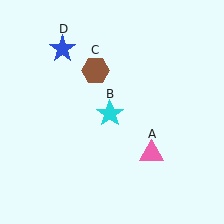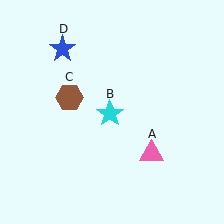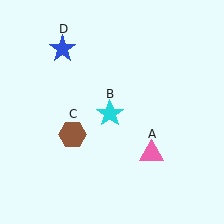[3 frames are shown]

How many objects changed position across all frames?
1 object changed position: brown hexagon (object C).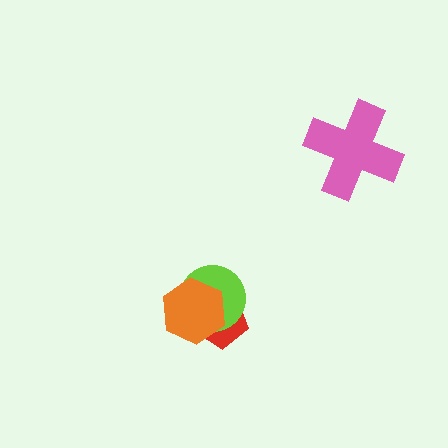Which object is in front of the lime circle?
The orange hexagon is in front of the lime circle.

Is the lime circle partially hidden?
Yes, it is partially covered by another shape.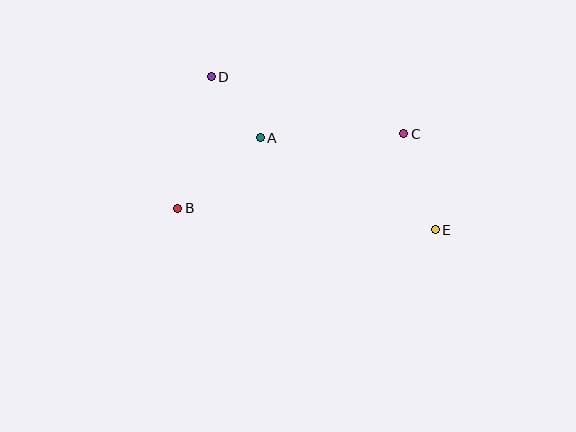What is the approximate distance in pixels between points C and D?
The distance between C and D is approximately 201 pixels.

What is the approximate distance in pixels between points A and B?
The distance between A and B is approximately 108 pixels.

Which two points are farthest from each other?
Points D and E are farthest from each other.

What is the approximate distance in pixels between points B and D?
The distance between B and D is approximately 135 pixels.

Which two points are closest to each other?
Points A and D are closest to each other.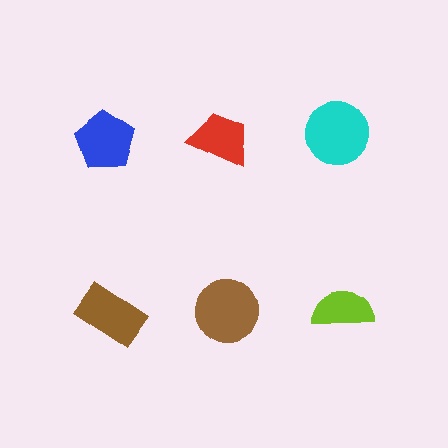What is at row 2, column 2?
A brown circle.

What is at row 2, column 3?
A lime semicircle.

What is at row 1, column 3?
A cyan circle.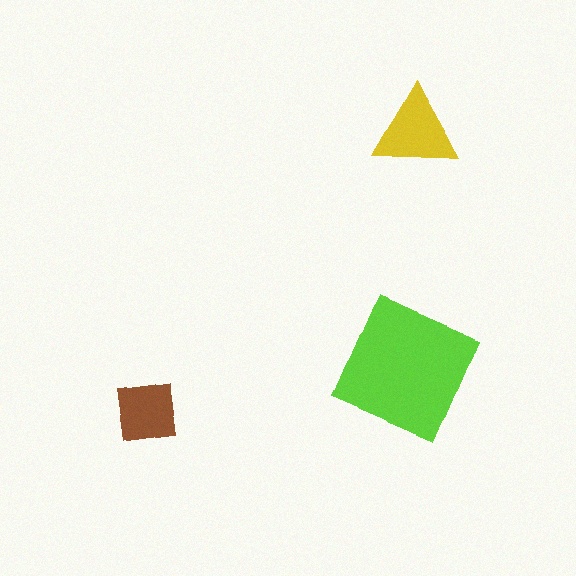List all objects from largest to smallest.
The lime square, the yellow triangle, the brown square.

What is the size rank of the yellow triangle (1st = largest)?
2nd.